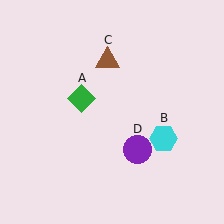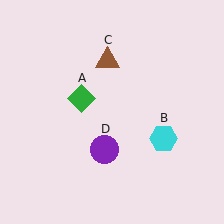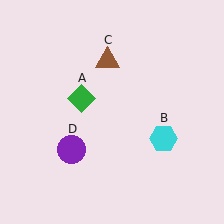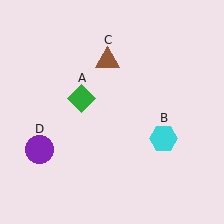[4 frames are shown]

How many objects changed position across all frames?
1 object changed position: purple circle (object D).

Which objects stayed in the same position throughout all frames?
Green diamond (object A) and cyan hexagon (object B) and brown triangle (object C) remained stationary.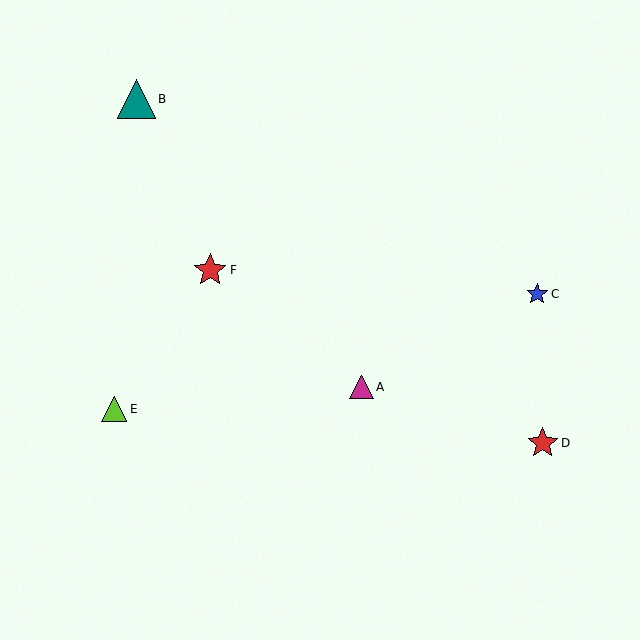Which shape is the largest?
The teal triangle (labeled B) is the largest.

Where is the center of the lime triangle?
The center of the lime triangle is at (114, 409).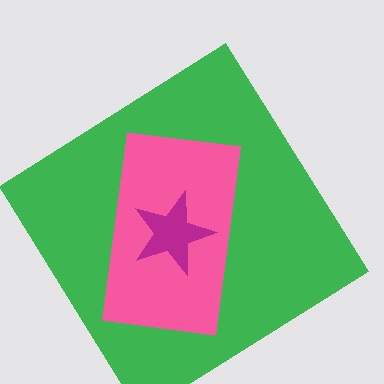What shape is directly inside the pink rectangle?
The magenta star.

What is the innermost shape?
The magenta star.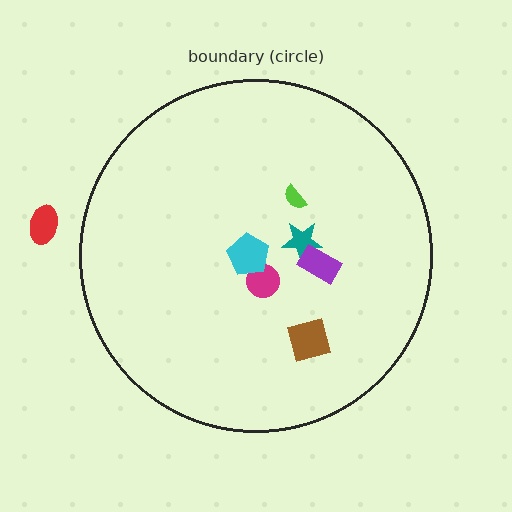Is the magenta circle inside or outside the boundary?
Inside.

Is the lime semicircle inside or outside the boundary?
Inside.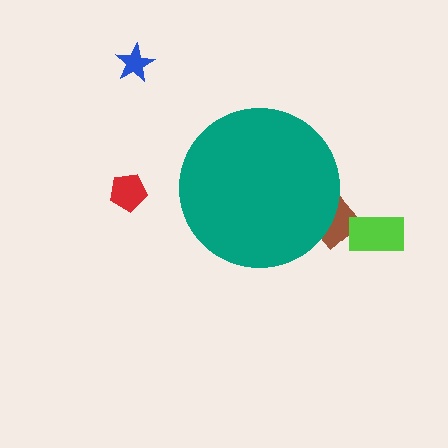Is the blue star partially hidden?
No, the blue star is fully visible.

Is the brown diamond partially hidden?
Yes, the brown diamond is partially hidden behind the teal circle.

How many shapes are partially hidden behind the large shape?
1 shape is partially hidden.